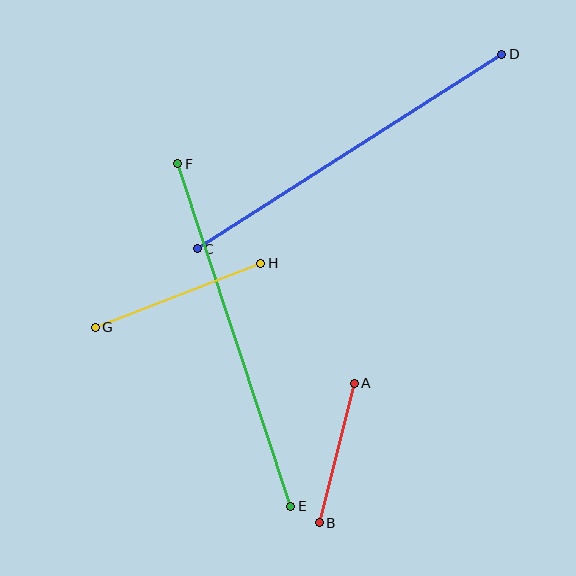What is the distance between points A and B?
The distance is approximately 144 pixels.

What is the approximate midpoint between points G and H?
The midpoint is at approximately (178, 295) pixels.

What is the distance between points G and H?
The distance is approximately 178 pixels.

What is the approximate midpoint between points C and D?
The midpoint is at approximately (349, 152) pixels.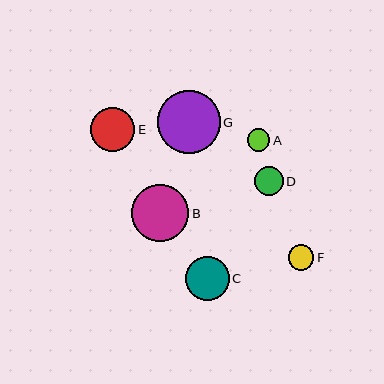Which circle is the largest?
Circle G is the largest with a size of approximately 63 pixels.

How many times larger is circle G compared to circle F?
Circle G is approximately 2.5 times the size of circle F.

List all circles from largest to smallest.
From largest to smallest: G, B, E, C, D, F, A.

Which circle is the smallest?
Circle A is the smallest with a size of approximately 22 pixels.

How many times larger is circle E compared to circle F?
Circle E is approximately 1.7 times the size of circle F.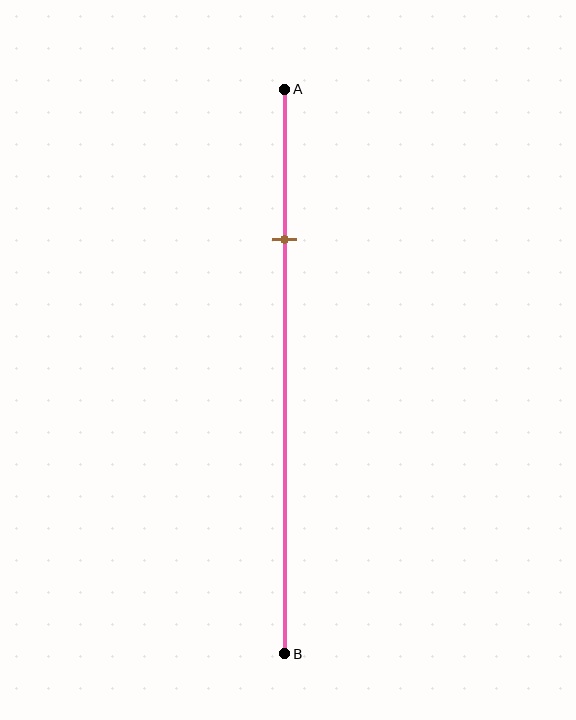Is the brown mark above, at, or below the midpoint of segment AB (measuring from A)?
The brown mark is above the midpoint of segment AB.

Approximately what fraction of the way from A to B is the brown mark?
The brown mark is approximately 25% of the way from A to B.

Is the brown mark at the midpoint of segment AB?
No, the mark is at about 25% from A, not at the 50% midpoint.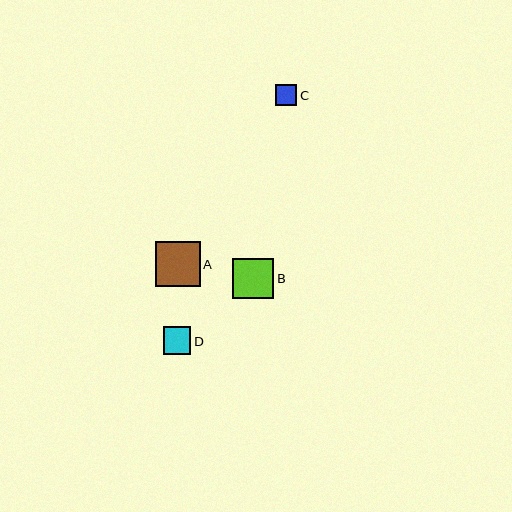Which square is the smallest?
Square C is the smallest with a size of approximately 21 pixels.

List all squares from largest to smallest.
From largest to smallest: A, B, D, C.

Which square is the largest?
Square A is the largest with a size of approximately 45 pixels.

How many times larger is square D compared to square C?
Square D is approximately 1.3 times the size of square C.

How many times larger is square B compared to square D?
Square B is approximately 1.5 times the size of square D.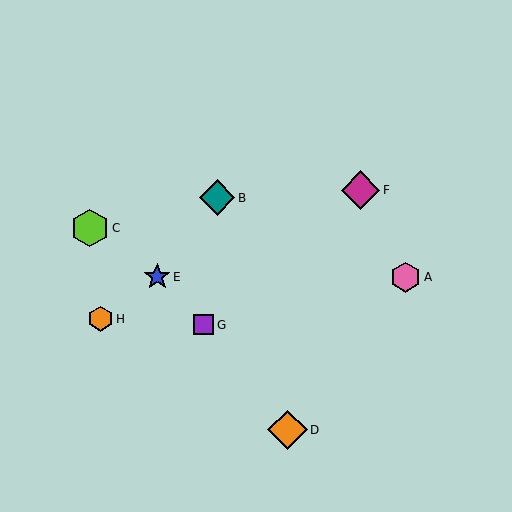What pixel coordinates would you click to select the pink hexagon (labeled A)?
Click at (406, 277) to select the pink hexagon A.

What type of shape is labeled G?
Shape G is a purple square.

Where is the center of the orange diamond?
The center of the orange diamond is at (287, 430).